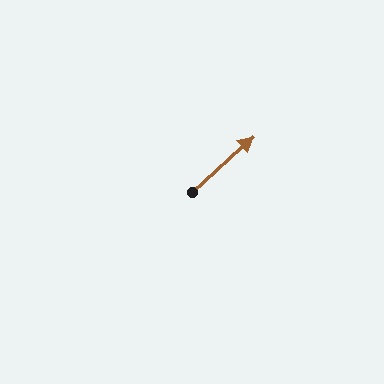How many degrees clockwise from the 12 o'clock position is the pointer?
Approximately 48 degrees.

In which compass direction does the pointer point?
Northeast.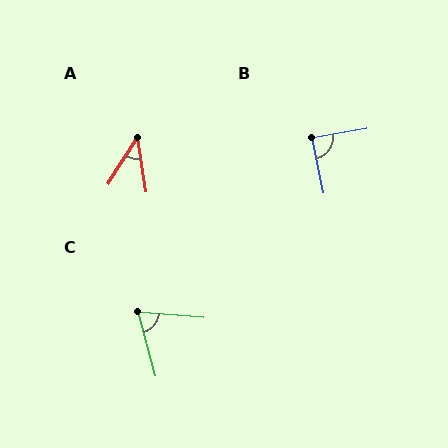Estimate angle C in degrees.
Approximately 70 degrees.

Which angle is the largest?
B, at approximately 87 degrees.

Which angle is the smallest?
A, at approximately 41 degrees.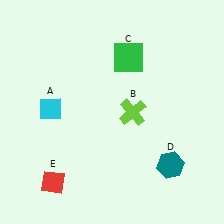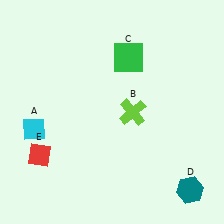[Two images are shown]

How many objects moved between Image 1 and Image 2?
3 objects moved between the two images.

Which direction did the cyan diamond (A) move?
The cyan diamond (A) moved down.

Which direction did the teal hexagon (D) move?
The teal hexagon (D) moved down.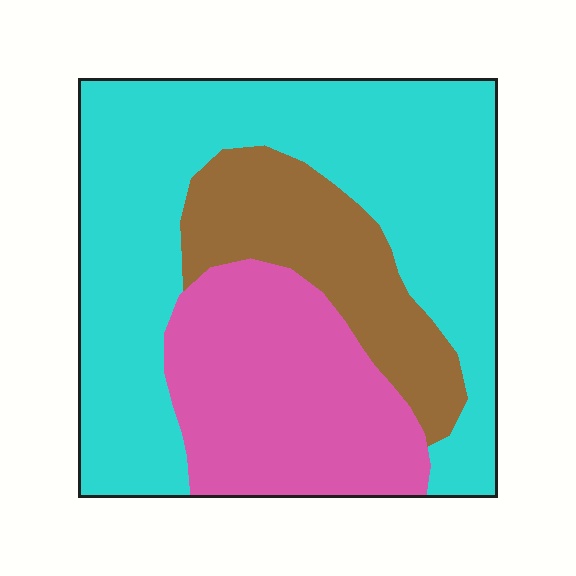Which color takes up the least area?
Brown, at roughly 20%.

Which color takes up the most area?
Cyan, at roughly 55%.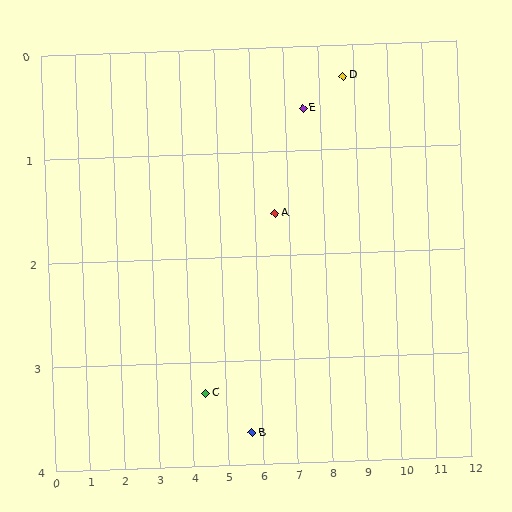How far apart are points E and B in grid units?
Points E and B are about 3.6 grid units apart.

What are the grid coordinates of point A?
Point A is at approximately (6.6, 1.6).